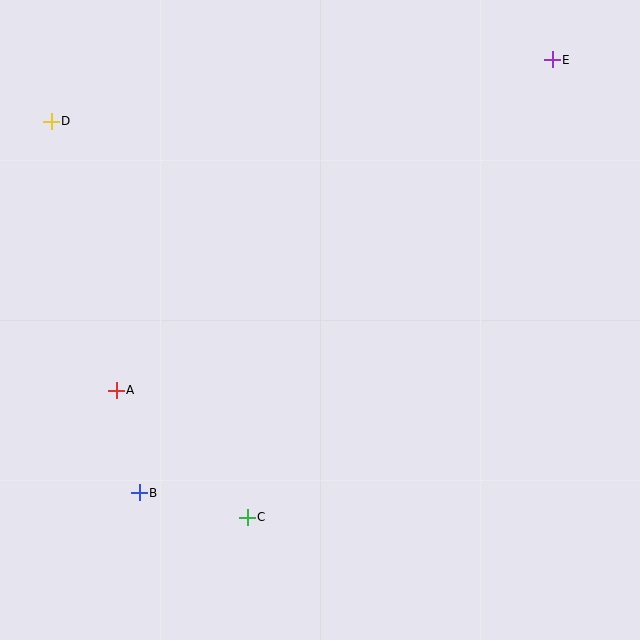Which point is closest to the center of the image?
Point C at (247, 517) is closest to the center.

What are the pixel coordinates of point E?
Point E is at (552, 60).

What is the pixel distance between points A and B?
The distance between A and B is 105 pixels.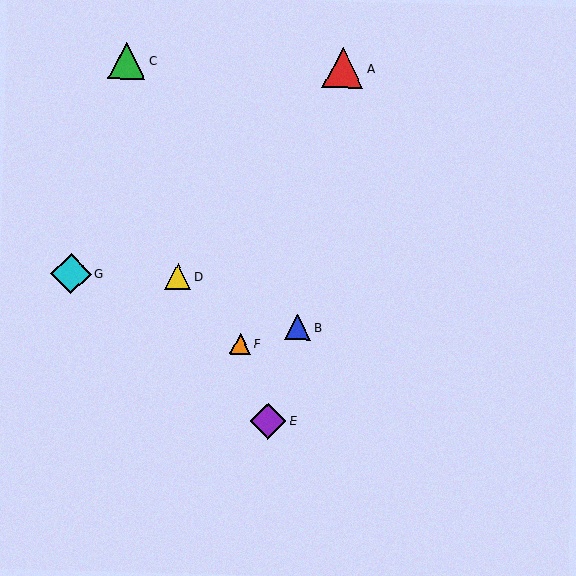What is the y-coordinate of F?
Object F is at y≈344.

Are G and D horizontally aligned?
Yes, both are at y≈274.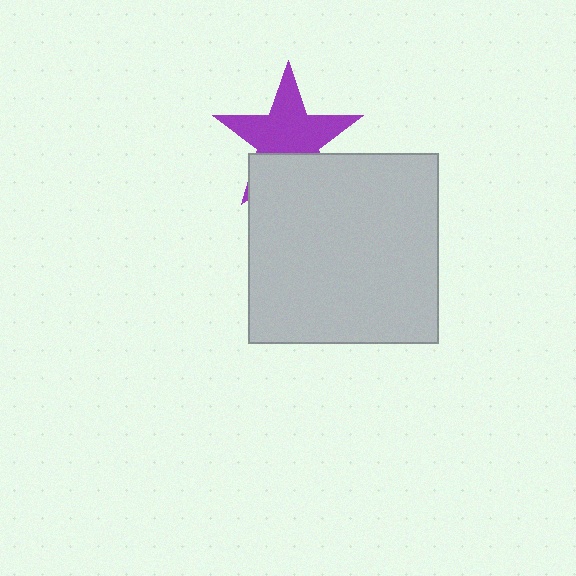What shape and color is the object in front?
The object in front is a light gray square.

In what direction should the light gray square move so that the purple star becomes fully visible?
The light gray square should move down. That is the shortest direction to clear the overlap and leave the purple star fully visible.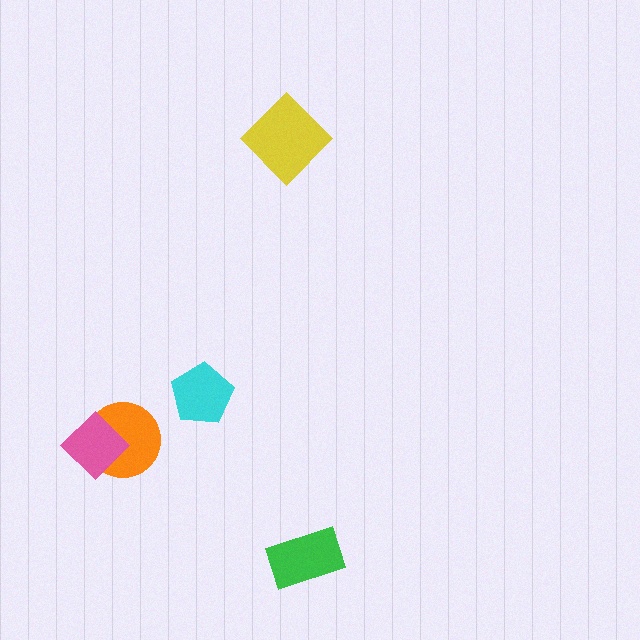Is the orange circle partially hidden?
Yes, it is partially covered by another shape.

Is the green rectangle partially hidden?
No, no other shape covers it.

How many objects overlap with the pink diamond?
1 object overlaps with the pink diamond.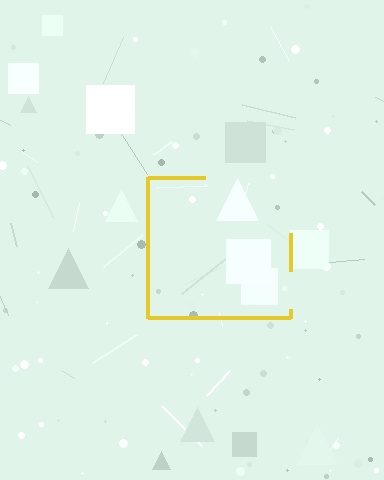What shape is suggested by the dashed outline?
The dashed outline suggests a square.